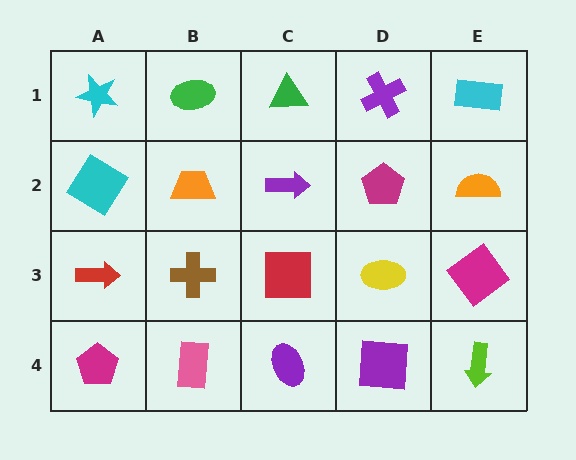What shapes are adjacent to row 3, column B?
An orange trapezoid (row 2, column B), a pink rectangle (row 4, column B), a red arrow (row 3, column A), a red square (row 3, column C).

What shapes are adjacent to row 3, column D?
A magenta pentagon (row 2, column D), a purple square (row 4, column D), a red square (row 3, column C), a magenta diamond (row 3, column E).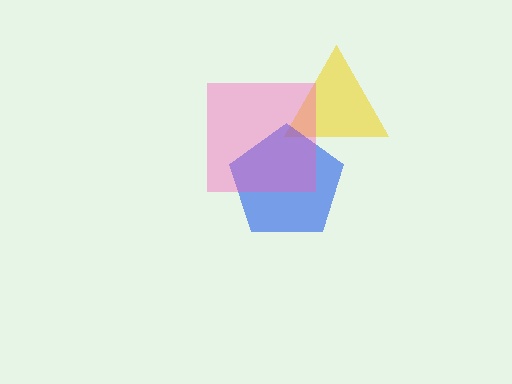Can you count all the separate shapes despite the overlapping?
Yes, there are 3 separate shapes.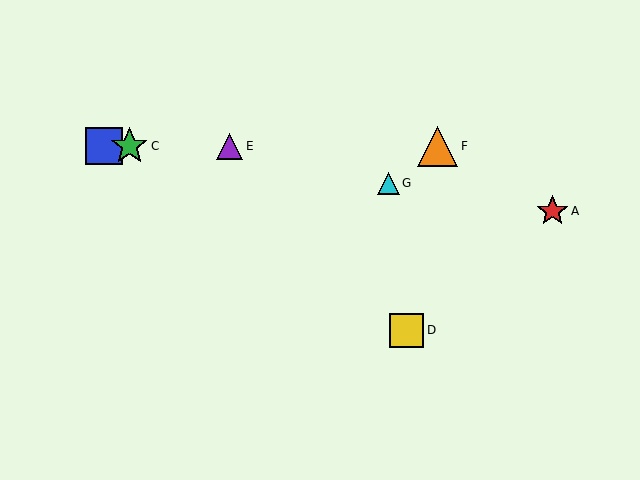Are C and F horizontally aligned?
Yes, both are at y≈146.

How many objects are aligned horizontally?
4 objects (B, C, E, F) are aligned horizontally.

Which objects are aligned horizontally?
Objects B, C, E, F are aligned horizontally.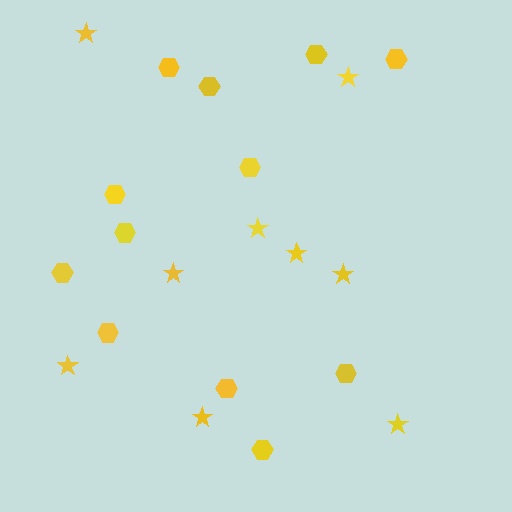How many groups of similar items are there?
There are 2 groups: one group of stars (9) and one group of hexagons (12).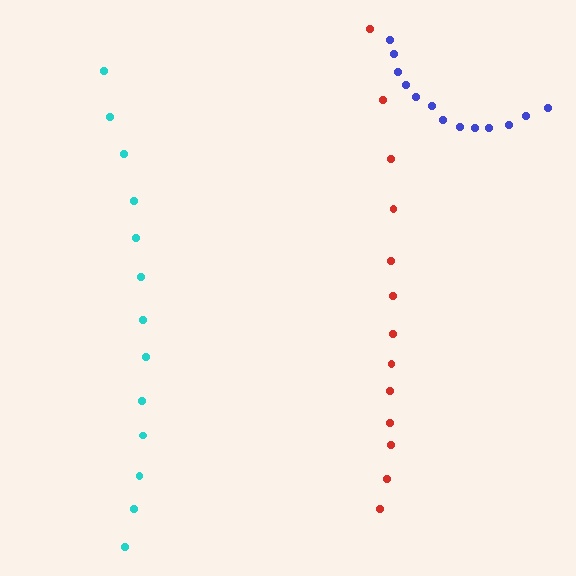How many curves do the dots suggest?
There are 3 distinct paths.